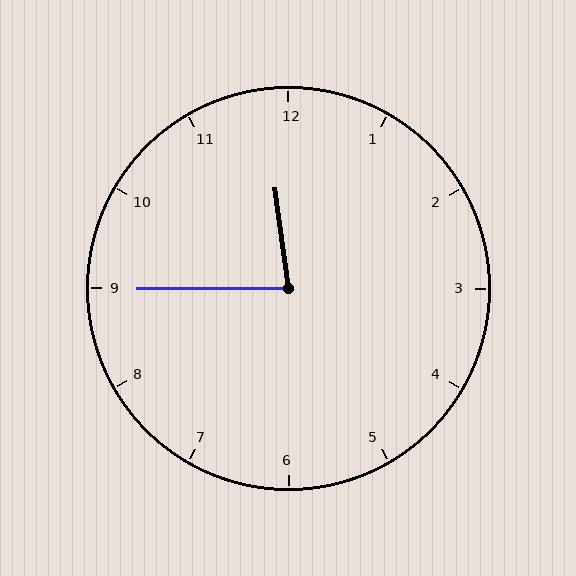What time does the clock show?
11:45.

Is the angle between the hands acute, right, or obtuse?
It is acute.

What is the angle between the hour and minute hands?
Approximately 82 degrees.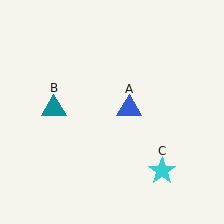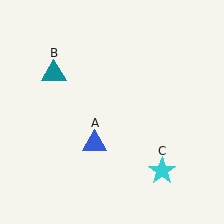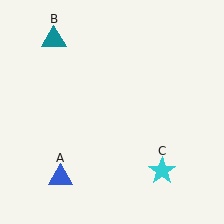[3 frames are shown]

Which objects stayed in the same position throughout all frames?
Cyan star (object C) remained stationary.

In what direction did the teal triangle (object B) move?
The teal triangle (object B) moved up.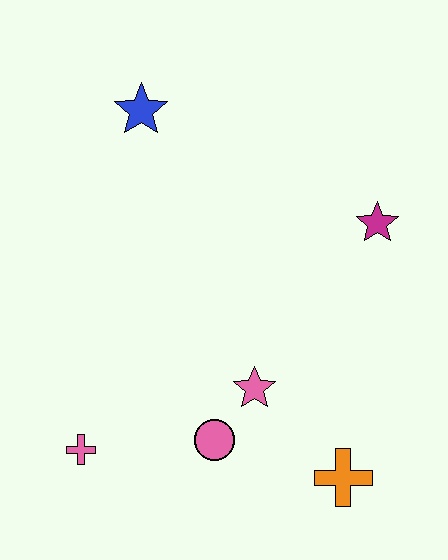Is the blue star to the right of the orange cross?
No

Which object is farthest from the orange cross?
The blue star is farthest from the orange cross.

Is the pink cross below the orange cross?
No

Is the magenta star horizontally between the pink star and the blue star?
No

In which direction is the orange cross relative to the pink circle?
The orange cross is to the right of the pink circle.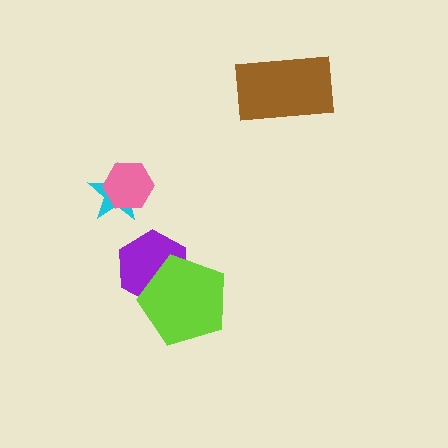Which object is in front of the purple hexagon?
The lime pentagon is in front of the purple hexagon.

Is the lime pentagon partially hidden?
No, no other shape covers it.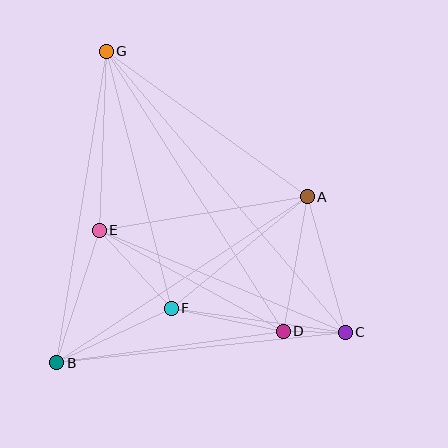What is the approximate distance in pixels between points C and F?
The distance between C and F is approximately 175 pixels.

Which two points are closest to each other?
Points C and D are closest to each other.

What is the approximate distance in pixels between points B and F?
The distance between B and F is approximately 127 pixels.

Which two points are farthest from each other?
Points C and G are farthest from each other.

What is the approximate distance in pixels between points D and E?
The distance between D and E is approximately 210 pixels.